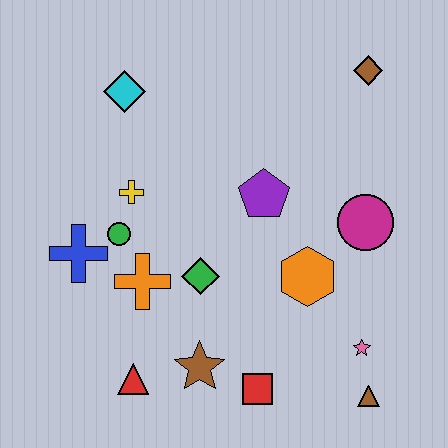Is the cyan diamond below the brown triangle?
No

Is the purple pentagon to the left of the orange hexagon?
Yes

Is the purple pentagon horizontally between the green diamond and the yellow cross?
No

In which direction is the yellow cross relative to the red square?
The yellow cross is above the red square.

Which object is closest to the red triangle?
The brown star is closest to the red triangle.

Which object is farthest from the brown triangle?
The cyan diamond is farthest from the brown triangle.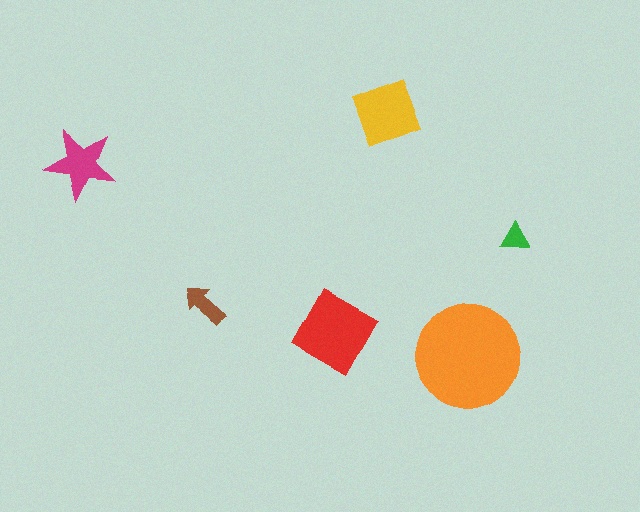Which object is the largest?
The orange circle.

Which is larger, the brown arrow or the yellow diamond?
The yellow diamond.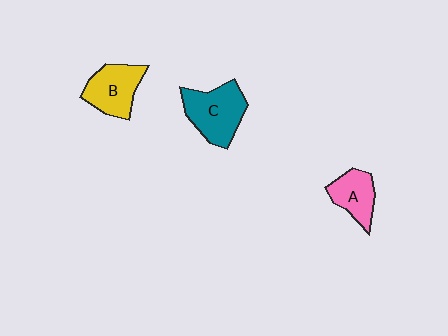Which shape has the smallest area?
Shape A (pink).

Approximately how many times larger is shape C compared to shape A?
Approximately 1.5 times.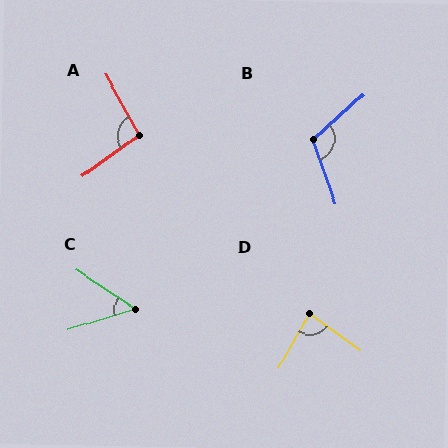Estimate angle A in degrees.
Approximately 97 degrees.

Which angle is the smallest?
C, at approximately 51 degrees.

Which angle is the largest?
B, at approximately 111 degrees.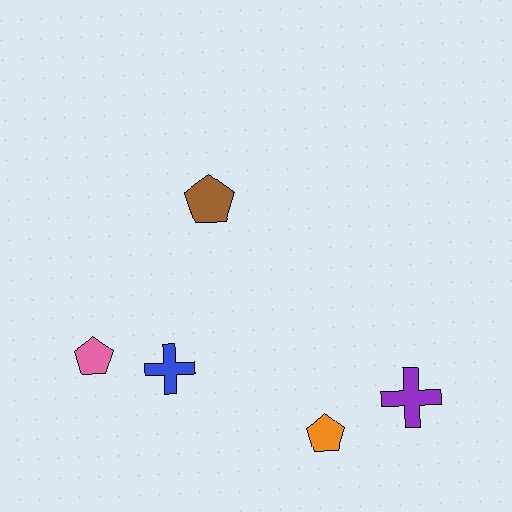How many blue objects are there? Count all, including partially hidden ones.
There is 1 blue object.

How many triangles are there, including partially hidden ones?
There are no triangles.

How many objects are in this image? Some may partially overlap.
There are 5 objects.